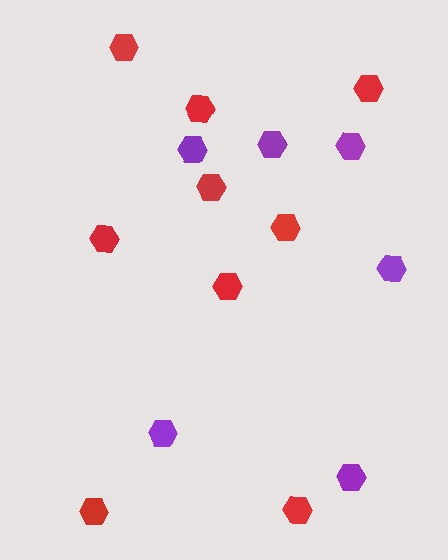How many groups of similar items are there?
There are 2 groups: one group of red hexagons (9) and one group of purple hexagons (6).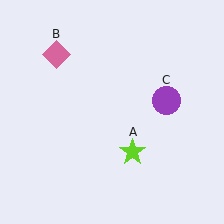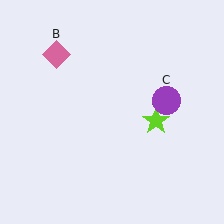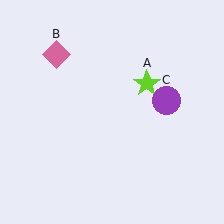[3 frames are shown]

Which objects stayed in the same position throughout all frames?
Pink diamond (object B) and purple circle (object C) remained stationary.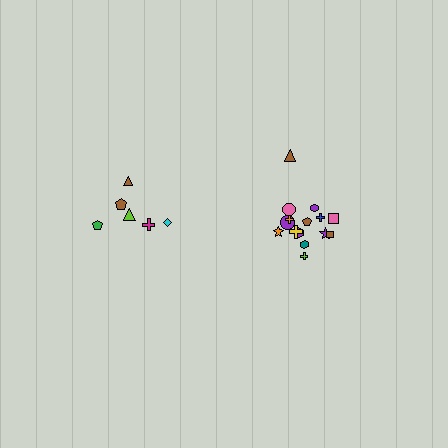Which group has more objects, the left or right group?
The right group.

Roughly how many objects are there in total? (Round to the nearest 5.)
Roughly 20 objects in total.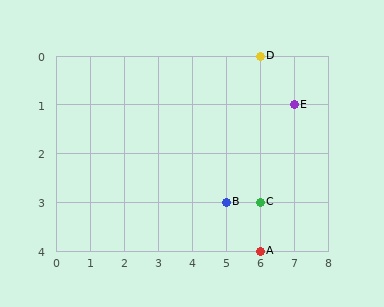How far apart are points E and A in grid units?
Points E and A are 1 column and 3 rows apart (about 3.2 grid units diagonally).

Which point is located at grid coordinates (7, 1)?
Point E is at (7, 1).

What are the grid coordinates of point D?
Point D is at grid coordinates (6, 0).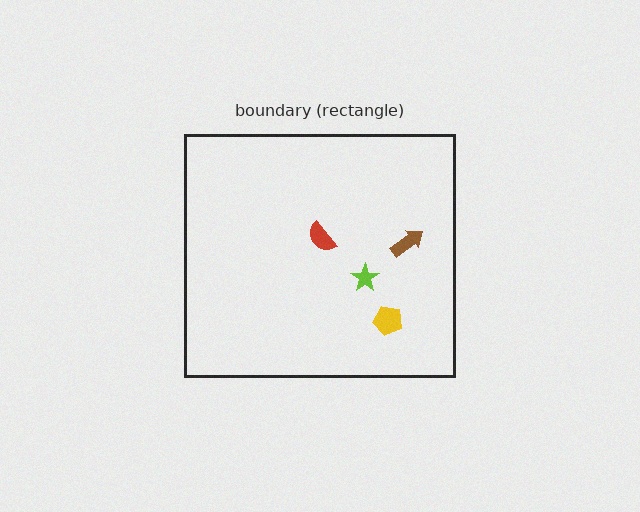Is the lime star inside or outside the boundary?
Inside.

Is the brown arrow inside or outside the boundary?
Inside.